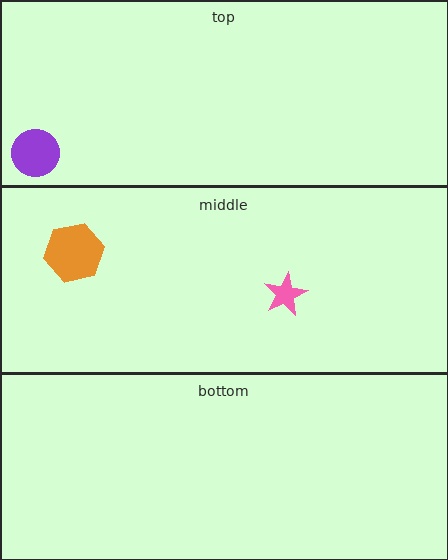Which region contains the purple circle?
The top region.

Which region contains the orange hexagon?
The middle region.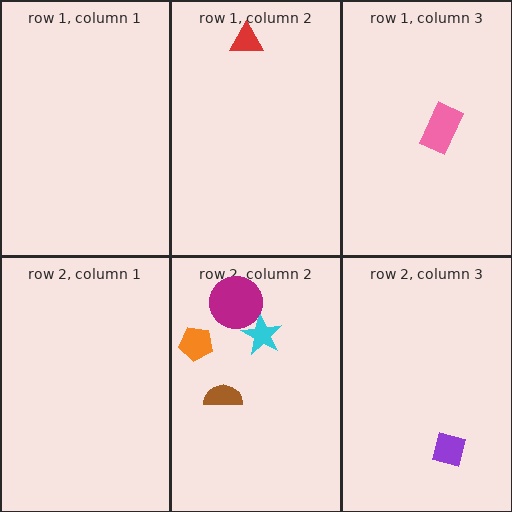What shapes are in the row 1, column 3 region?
The pink rectangle.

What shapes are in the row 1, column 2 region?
The red triangle.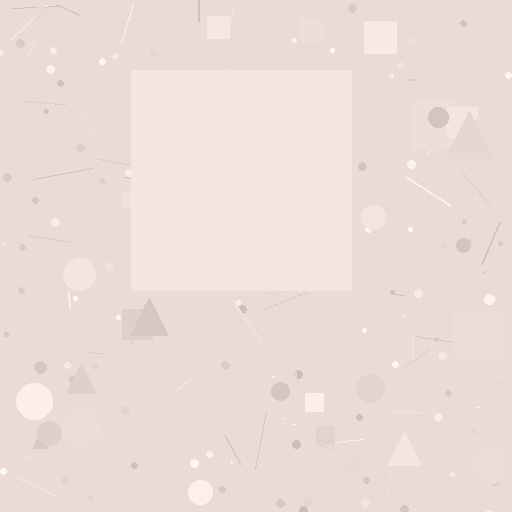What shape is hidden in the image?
A square is hidden in the image.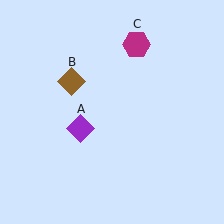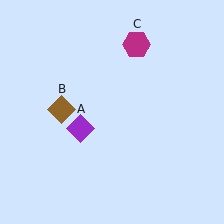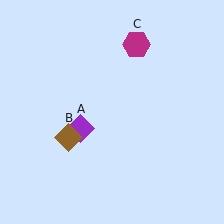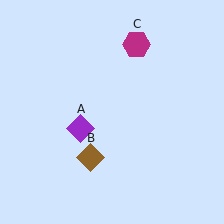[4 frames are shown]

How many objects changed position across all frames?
1 object changed position: brown diamond (object B).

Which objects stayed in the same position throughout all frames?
Purple diamond (object A) and magenta hexagon (object C) remained stationary.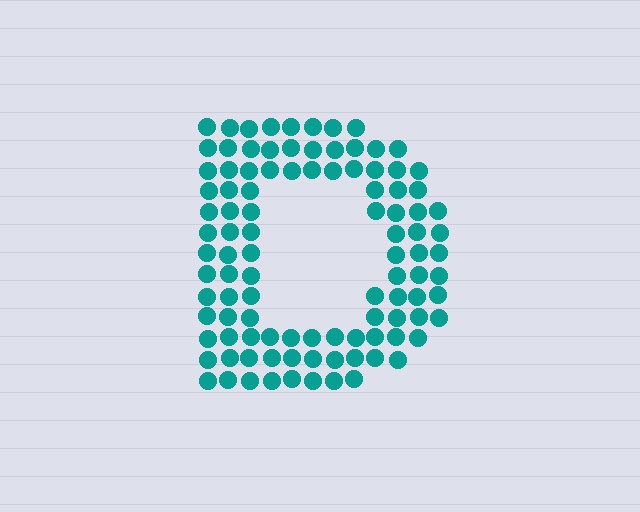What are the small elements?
The small elements are circles.